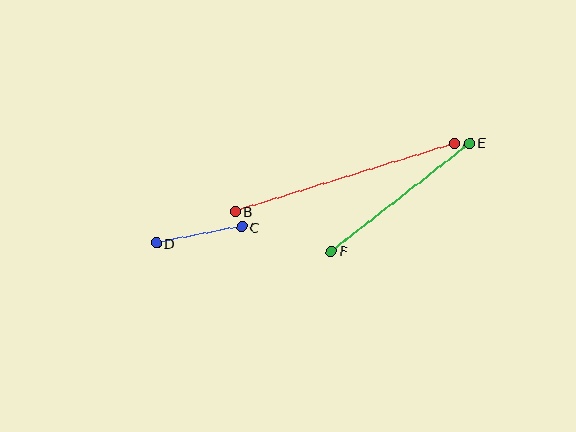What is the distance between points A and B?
The distance is approximately 230 pixels.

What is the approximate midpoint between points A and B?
The midpoint is at approximately (345, 177) pixels.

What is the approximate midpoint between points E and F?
The midpoint is at approximately (400, 197) pixels.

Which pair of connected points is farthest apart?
Points A and B are farthest apart.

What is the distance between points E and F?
The distance is approximately 176 pixels.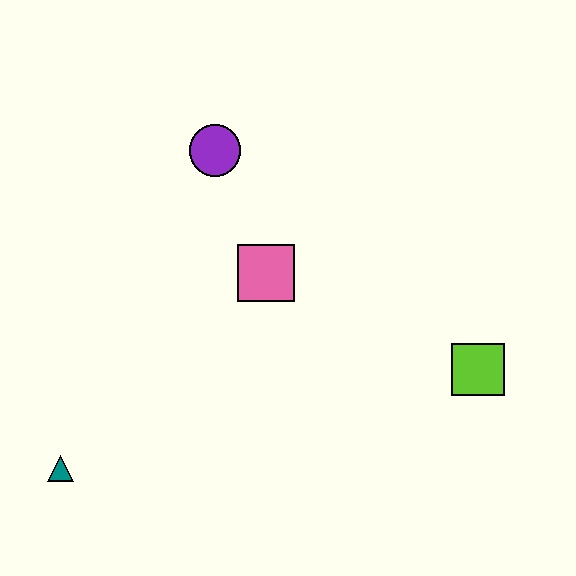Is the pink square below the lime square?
No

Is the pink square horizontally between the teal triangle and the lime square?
Yes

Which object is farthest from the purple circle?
The teal triangle is farthest from the purple circle.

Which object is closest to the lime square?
The pink square is closest to the lime square.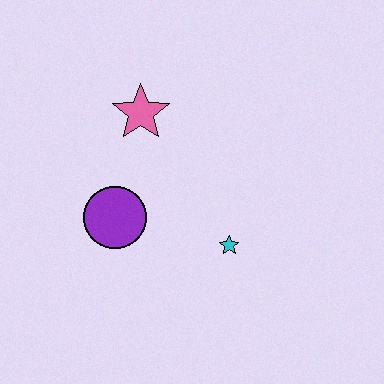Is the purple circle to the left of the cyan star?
Yes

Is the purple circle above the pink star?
No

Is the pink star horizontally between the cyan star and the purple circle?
Yes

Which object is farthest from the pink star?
The cyan star is farthest from the pink star.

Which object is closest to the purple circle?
The pink star is closest to the purple circle.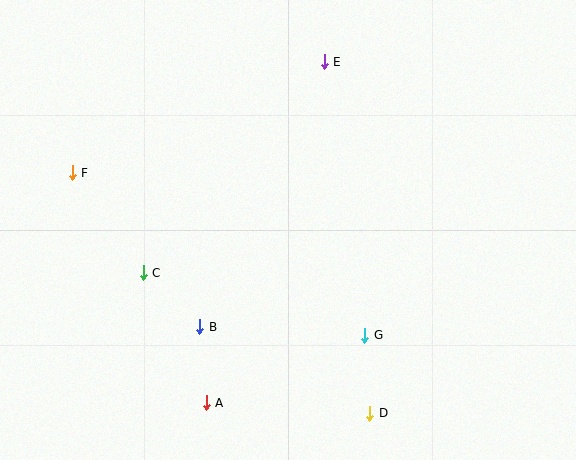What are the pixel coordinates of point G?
Point G is at (365, 335).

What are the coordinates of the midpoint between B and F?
The midpoint between B and F is at (136, 250).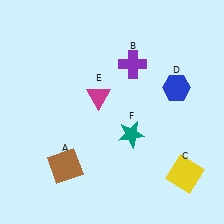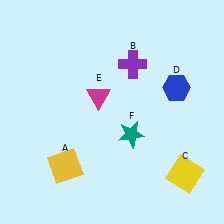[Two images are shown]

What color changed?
The square (A) changed from brown in Image 1 to yellow in Image 2.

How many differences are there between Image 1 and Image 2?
There is 1 difference between the two images.